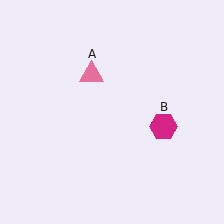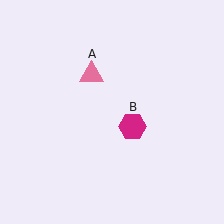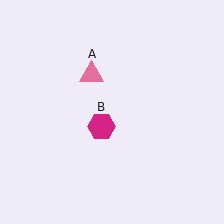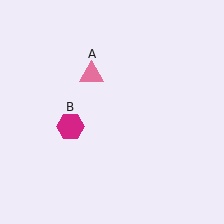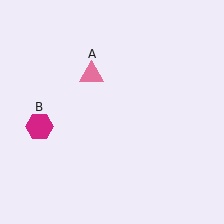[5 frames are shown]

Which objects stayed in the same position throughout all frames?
Pink triangle (object A) remained stationary.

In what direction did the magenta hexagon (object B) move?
The magenta hexagon (object B) moved left.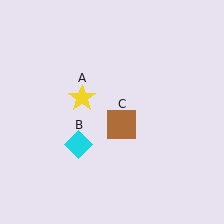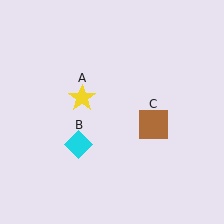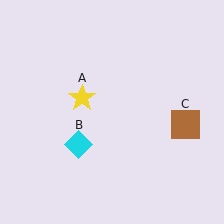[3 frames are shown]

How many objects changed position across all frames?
1 object changed position: brown square (object C).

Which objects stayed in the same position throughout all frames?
Yellow star (object A) and cyan diamond (object B) remained stationary.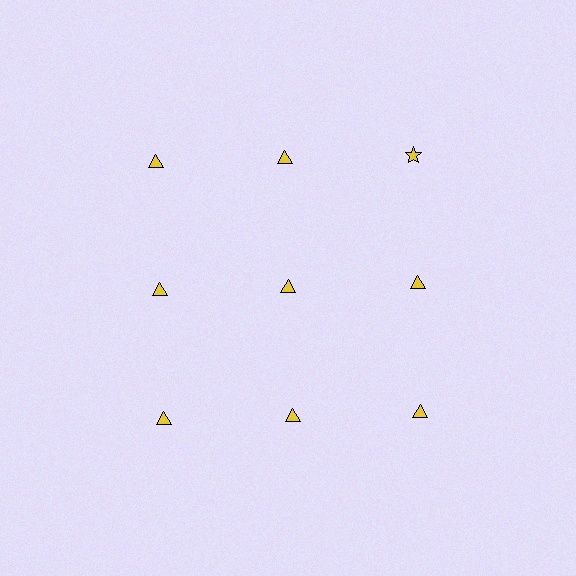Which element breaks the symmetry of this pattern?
The yellow star in the top row, center column breaks the symmetry. All other shapes are yellow triangles.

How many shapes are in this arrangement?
There are 9 shapes arranged in a grid pattern.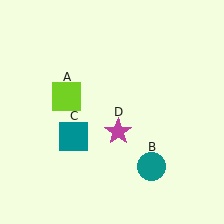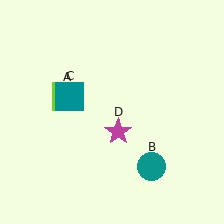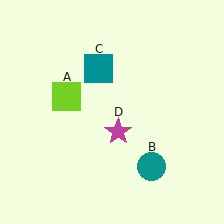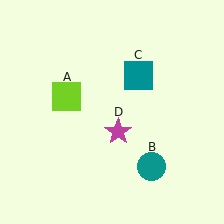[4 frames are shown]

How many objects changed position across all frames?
1 object changed position: teal square (object C).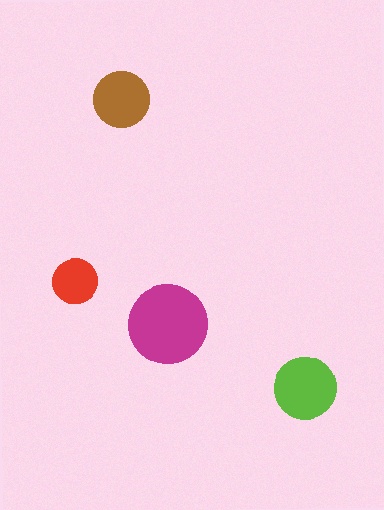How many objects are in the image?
There are 4 objects in the image.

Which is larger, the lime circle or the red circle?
The lime one.